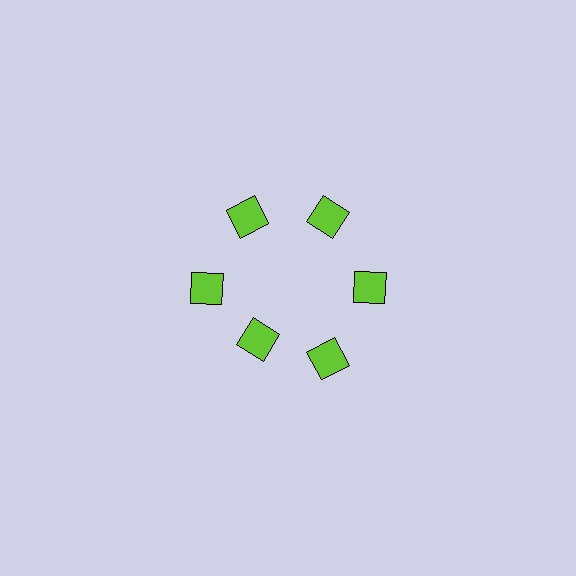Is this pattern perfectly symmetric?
No. The 6 lime squares are arranged in a ring, but one element near the 7 o'clock position is pulled inward toward the center, breaking the 6-fold rotational symmetry.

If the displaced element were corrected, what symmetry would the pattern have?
It would have 6-fold rotational symmetry — the pattern would map onto itself every 60 degrees.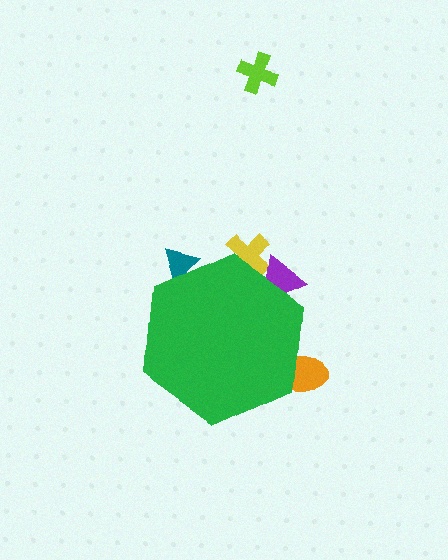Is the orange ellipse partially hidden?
Yes, the orange ellipse is partially hidden behind the green hexagon.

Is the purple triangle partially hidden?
Yes, the purple triangle is partially hidden behind the green hexagon.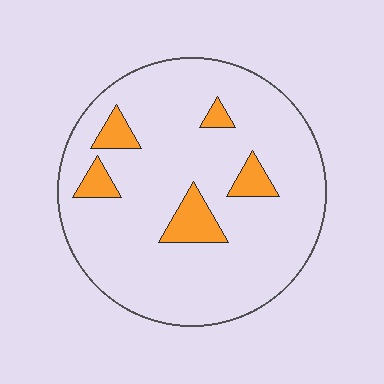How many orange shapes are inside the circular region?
5.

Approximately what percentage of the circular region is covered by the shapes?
Approximately 10%.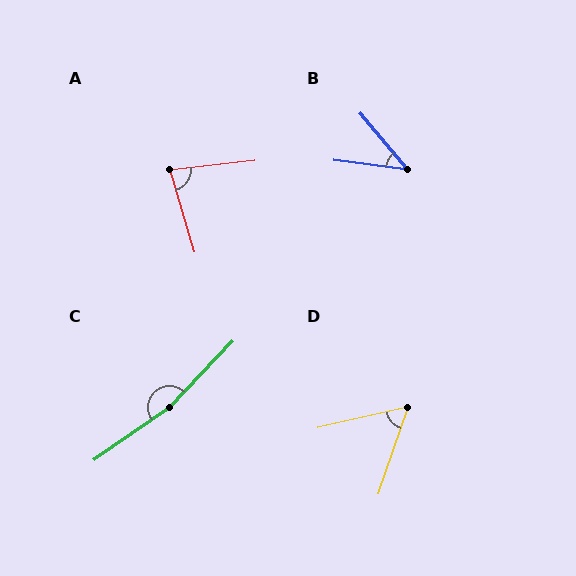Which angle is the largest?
C, at approximately 169 degrees.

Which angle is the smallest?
B, at approximately 43 degrees.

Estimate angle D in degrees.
Approximately 58 degrees.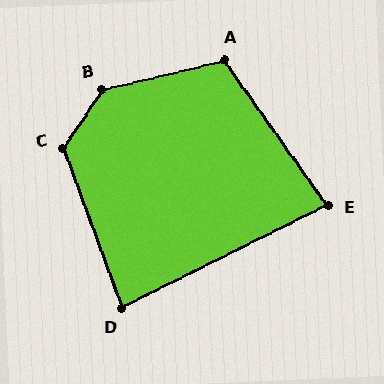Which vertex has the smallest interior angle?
E, at approximately 81 degrees.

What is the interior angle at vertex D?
Approximately 84 degrees (acute).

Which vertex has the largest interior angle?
B, at approximately 137 degrees.